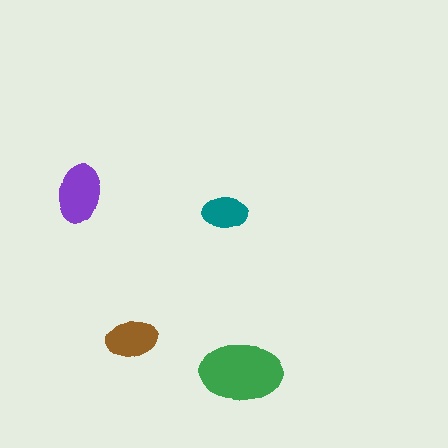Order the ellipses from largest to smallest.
the green one, the purple one, the brown one, the teal one.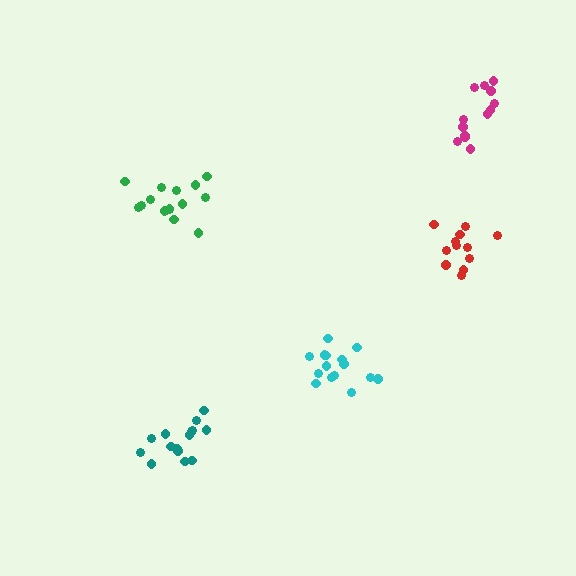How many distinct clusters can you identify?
There are 5 distinct clusters.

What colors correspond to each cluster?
The clusters are colored: cyan, red, teal, green, magenta.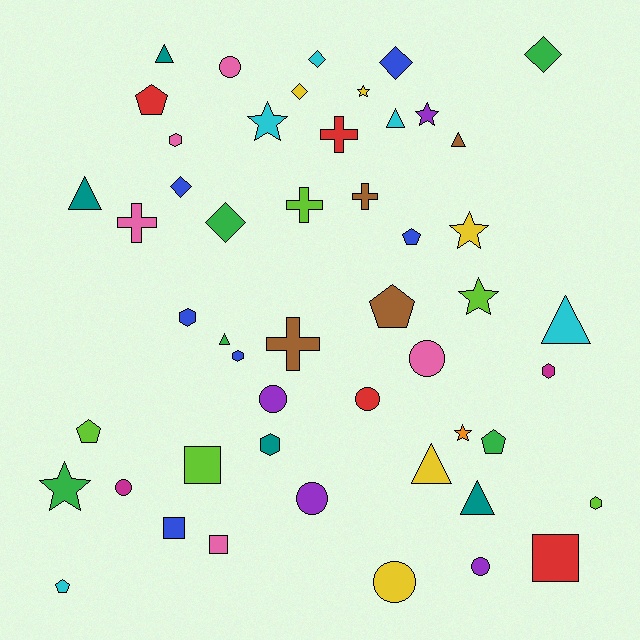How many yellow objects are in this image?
There are 5 yellow objects.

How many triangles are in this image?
There are 8 triangles.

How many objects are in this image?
There are 50 objects.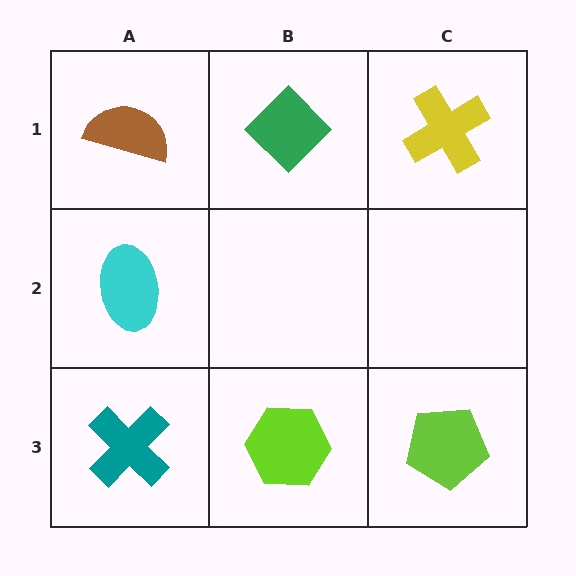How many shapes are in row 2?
1 shape.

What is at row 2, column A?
A cyan ellipse.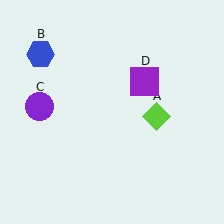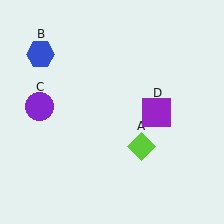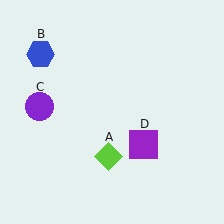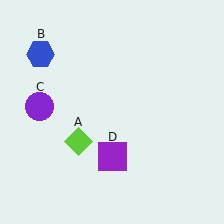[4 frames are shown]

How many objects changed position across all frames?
2 objects changed position: lime diamond (object A), purple square (object D).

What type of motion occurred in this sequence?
The lime diamond (object A), purple square (object D) rotated clockwise around the center of the scene.